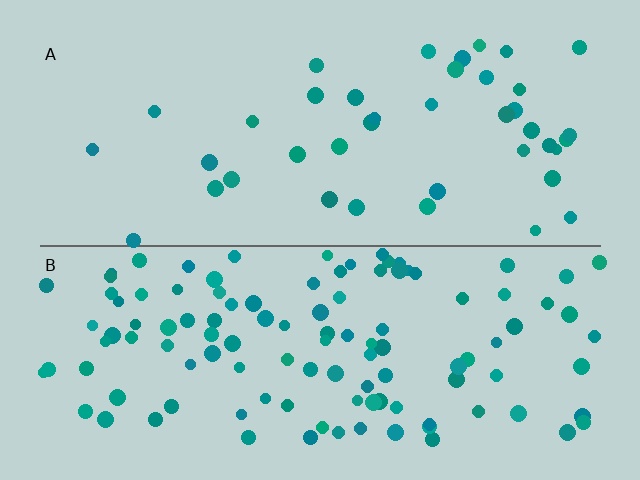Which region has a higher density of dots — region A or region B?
B (the bottom).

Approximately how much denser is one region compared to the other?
Approximately 2.8× — region B over region A.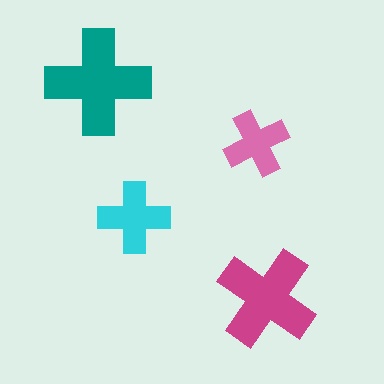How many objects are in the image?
There are 4 objects in the image.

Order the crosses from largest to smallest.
the teal one, the magenta one, the cyan one, the pink one.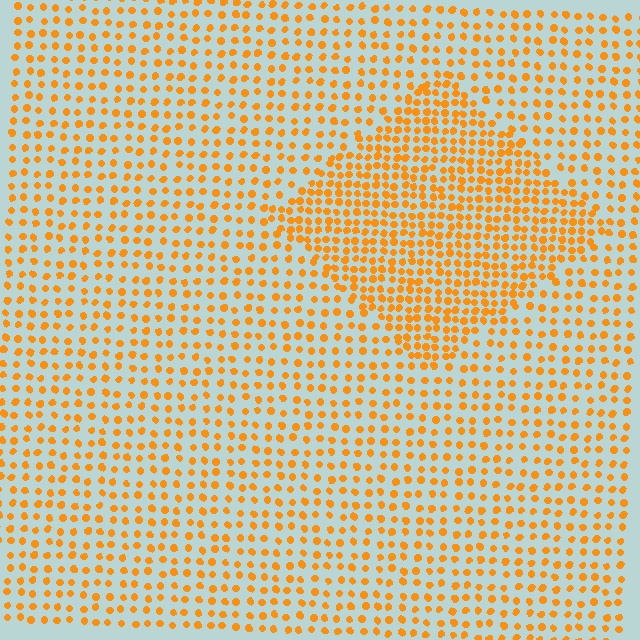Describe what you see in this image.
The image contains small orange elements arranged at two different densities. A diamond-shaped region is visible where the elements are more densely packed than the surrounding area.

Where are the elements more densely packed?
The elements are more densely packed inside the diamond boundary.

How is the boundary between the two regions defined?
The boundary is defined by a change in element density (approximately 1.8x ratio). All elements are the same color, size, and shape.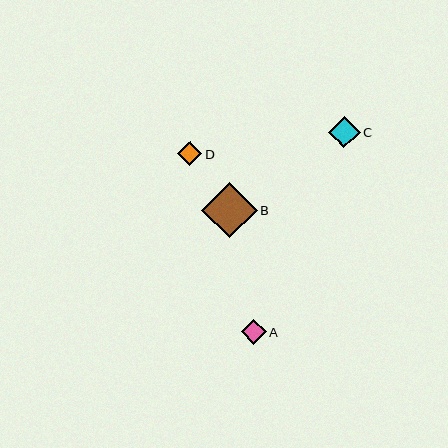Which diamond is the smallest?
Diamond D is the smallest with a size of approximately 24 pixels.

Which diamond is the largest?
Diamond B is the largest with a size of approximately 55 pixels.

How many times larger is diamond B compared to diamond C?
Diamond B is approximately 1.8 times the size of diamond C.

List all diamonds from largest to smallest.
From largest to smallest: B, C, A, D.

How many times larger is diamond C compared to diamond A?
Diamond C is approximately 1.3 times the size of diamond A.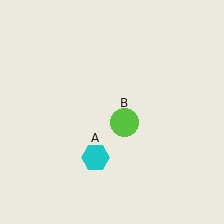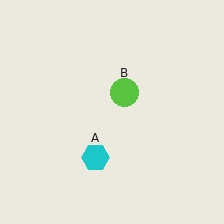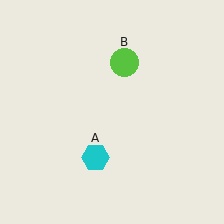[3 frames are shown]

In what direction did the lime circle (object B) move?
The lime circle (object B) moved up.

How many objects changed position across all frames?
1 object changed position: lime circle (object B).